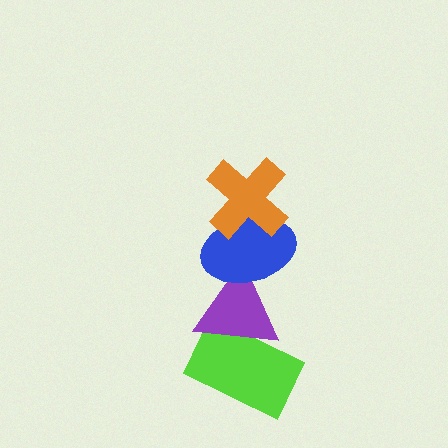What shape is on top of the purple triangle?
The blue ellipse is on top of the purple triangle.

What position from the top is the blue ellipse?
The blue ellipse is 2nd from the top.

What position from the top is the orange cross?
The orange cross is 1st from the top.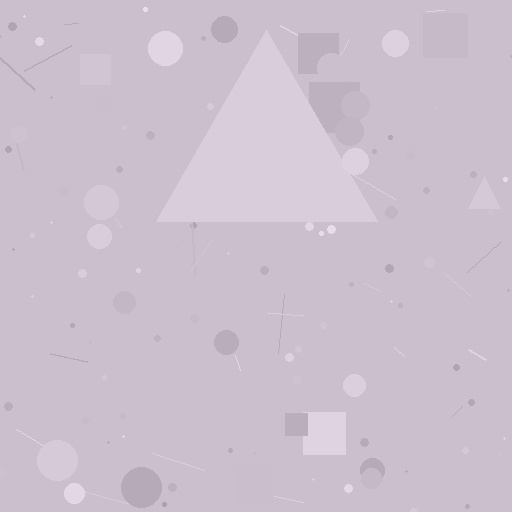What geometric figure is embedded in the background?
A triangle is embedded in the background.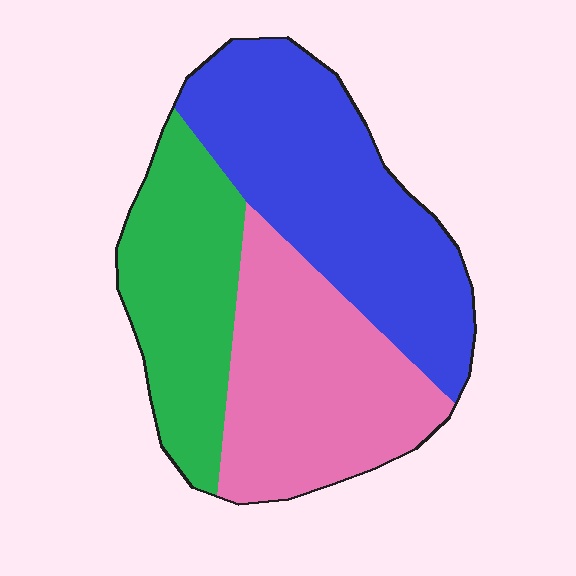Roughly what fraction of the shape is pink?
Pink takes up about one third (1/3) of the shape.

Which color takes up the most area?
Blue, at roughly 40%.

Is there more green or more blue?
Blue.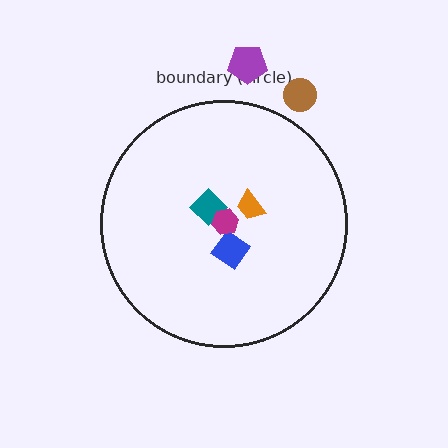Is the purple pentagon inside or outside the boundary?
Outside.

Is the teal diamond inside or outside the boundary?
Inside.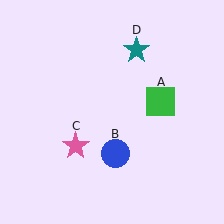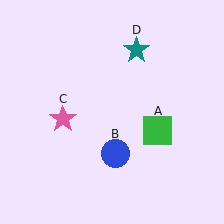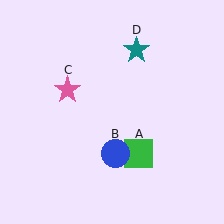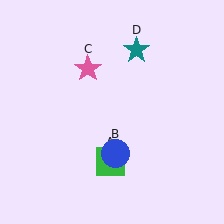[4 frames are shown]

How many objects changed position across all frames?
2 objects changed position: green square (object A), pink star (object C).